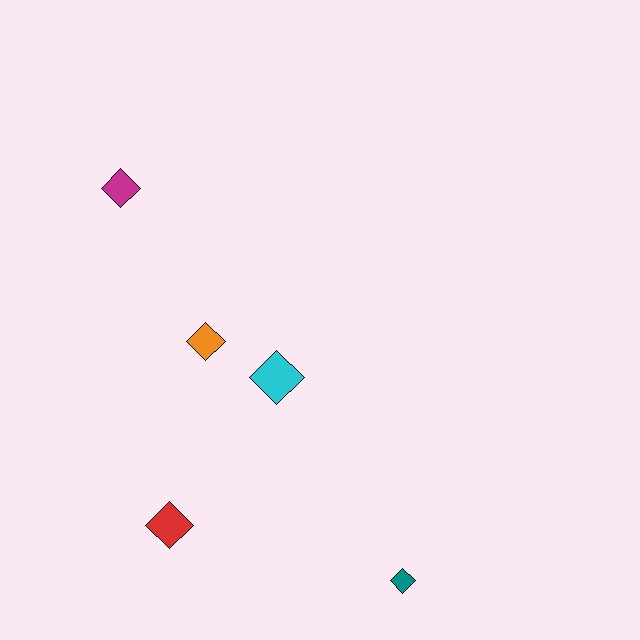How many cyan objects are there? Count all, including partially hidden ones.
There is 1 cyan object.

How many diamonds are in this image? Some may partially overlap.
There are 5 diamonds.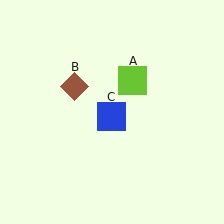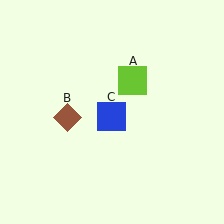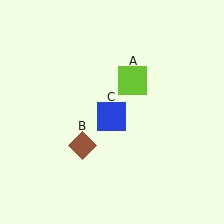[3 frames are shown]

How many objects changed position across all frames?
1 object changed position: brown diamond (object B).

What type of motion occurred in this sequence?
The brown diamond (object B) rotated counterclockwise around the center of the scene.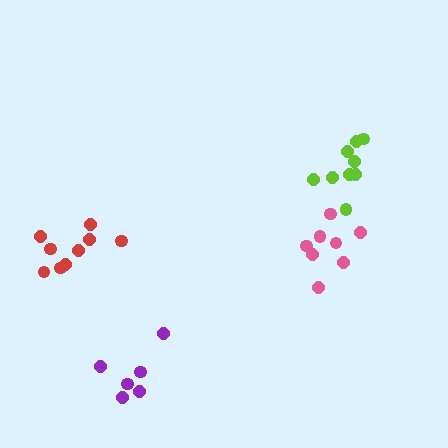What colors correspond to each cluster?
The clusters are colored: purple, lime, red, pink.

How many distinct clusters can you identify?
There are 4 distinct clusters.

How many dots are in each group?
Group 1: 6 dots, Group 2: 9 dots, Group 3: 9 dots, Group 4: 8 dots (32 total).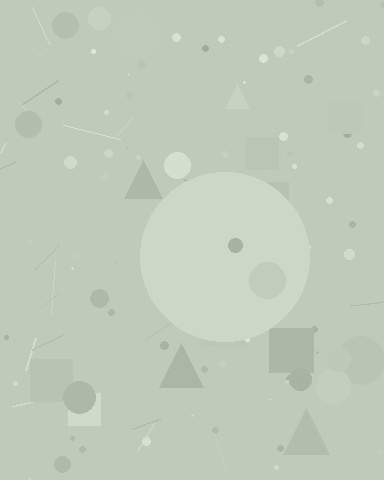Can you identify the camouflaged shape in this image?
The camouflaged shape is a circle.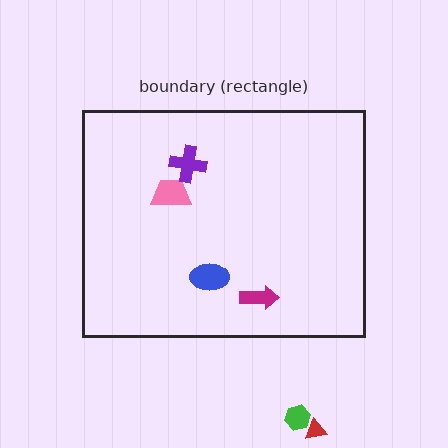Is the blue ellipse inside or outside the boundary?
Inside.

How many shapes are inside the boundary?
4 inside, 2 outside.